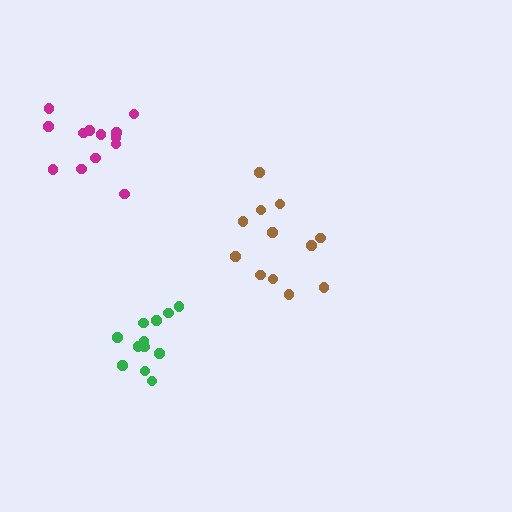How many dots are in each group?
Group 1: 12 dots, Group 2: 13 dots, Group 3: 12 dots (37 total).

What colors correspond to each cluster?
The clusters are colored: brown, magenta, green.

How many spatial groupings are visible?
There are 3 spatial groupings.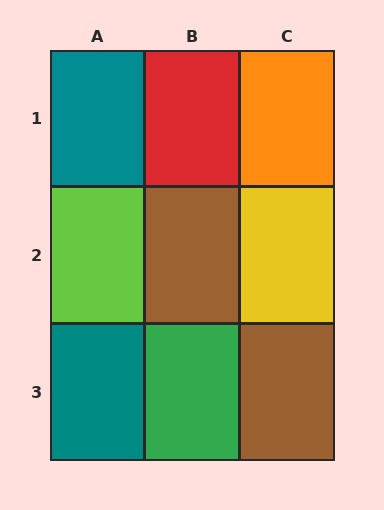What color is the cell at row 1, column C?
Orange.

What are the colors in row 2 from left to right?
Lime, brown, yellow.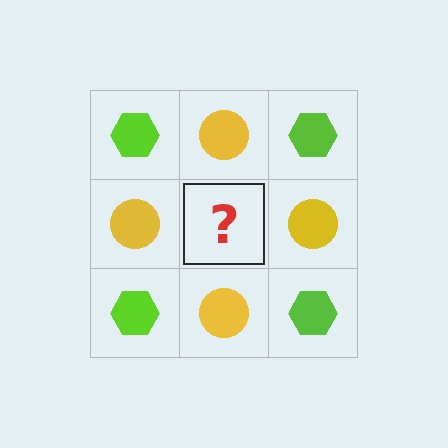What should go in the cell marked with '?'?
The missing cell should contain a lime hexagon.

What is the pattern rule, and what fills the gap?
The rule is that it alternates lime hexagon and yellow circle in a checkerboard pattern. The gap should be filled with a lime hexagon.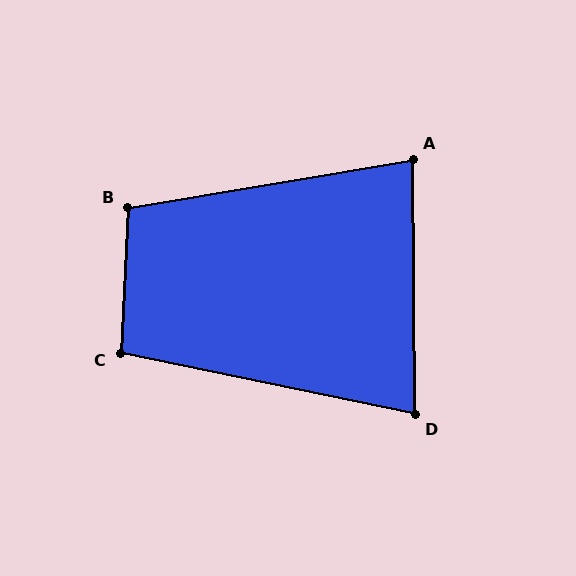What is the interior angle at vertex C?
Approximately 99 degrees (obtuse).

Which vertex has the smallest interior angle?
D, at approximately 78 degrees.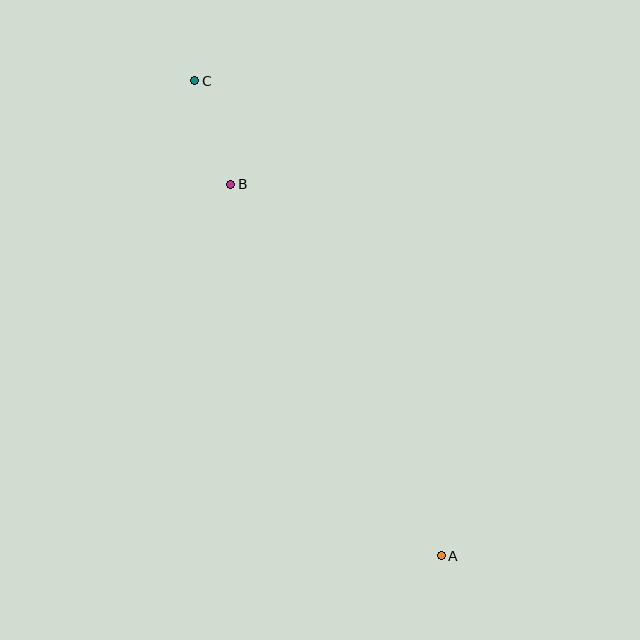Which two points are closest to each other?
Points B and C are closest to each other.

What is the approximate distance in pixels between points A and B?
The distance between A and B is approximately 427 pixels.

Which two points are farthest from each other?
Points A and C are farthest from each other.